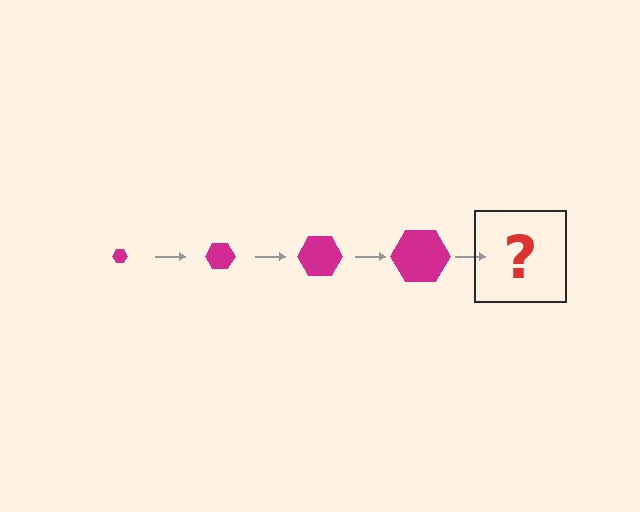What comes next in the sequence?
The next element should be a magenta hexagon, larger than the previous one.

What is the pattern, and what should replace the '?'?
The pattern is that the hexagon gets progressively larger each step. The '?' should be a magenta hexagon, larger than the previous one.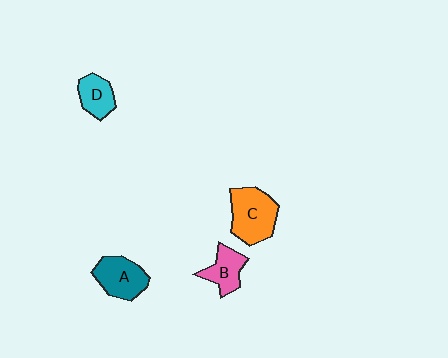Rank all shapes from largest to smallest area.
From largest to smallest: C (orange), A (teal), B (pink), D (cyan).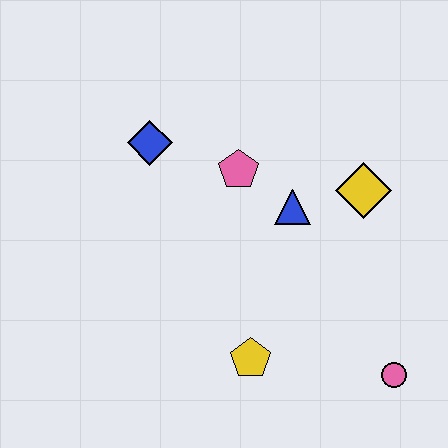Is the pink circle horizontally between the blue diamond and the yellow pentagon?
No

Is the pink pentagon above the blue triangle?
Yes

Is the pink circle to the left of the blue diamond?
No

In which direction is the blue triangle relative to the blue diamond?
The blue triangle is to the right of the blue diamond.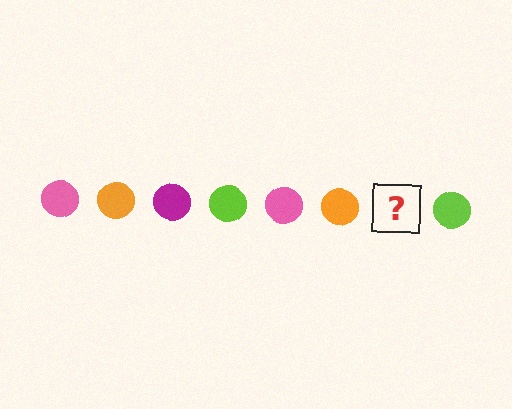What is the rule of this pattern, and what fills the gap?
The rule is that the pattern cycles through pink, orange, magenta, lime circles. The gap should be filled with a magenta circle.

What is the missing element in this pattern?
The missing element is a magenta circle.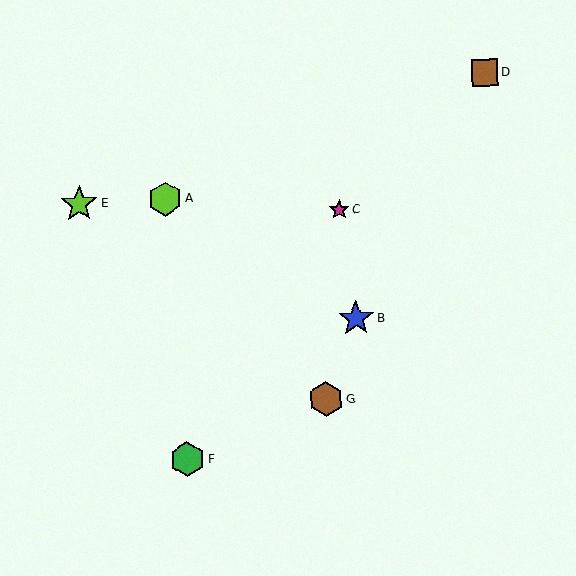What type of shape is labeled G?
Shape G is a brown hexagon.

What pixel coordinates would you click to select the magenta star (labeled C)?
Click at (339, 210) to select the magenta star C.